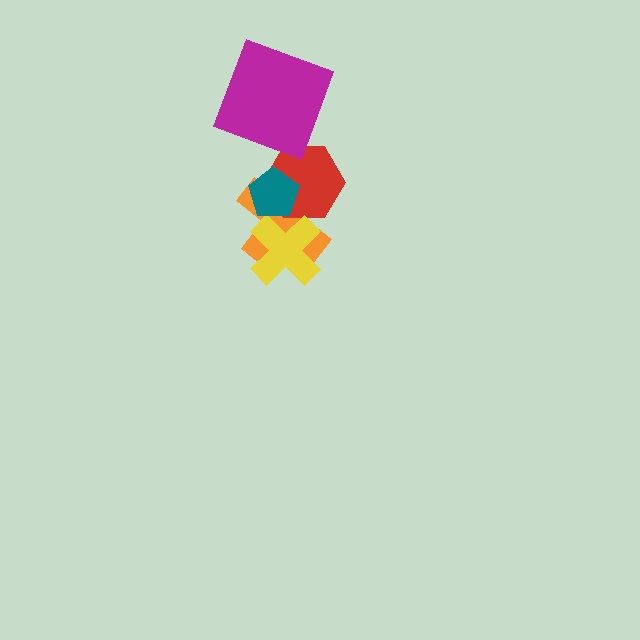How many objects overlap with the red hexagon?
3 objects overlap with the red hexagon.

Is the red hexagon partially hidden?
Yes, it is partially covered by another shape.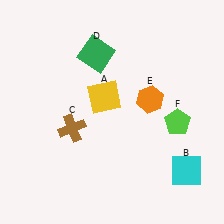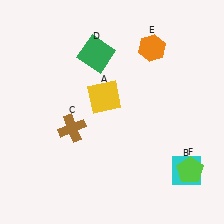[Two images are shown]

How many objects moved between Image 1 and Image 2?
2 objects moved between the two images.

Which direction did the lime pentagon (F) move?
The lime pentagon (F) moved down.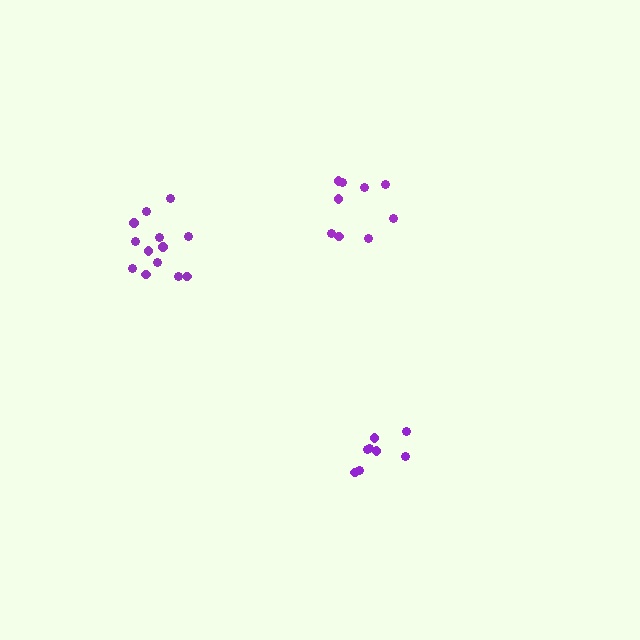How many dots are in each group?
Group 1: 8 dots, Group 2: 13 dots, Group 3: 9 dots (30 total).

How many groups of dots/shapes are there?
There are 3 groups.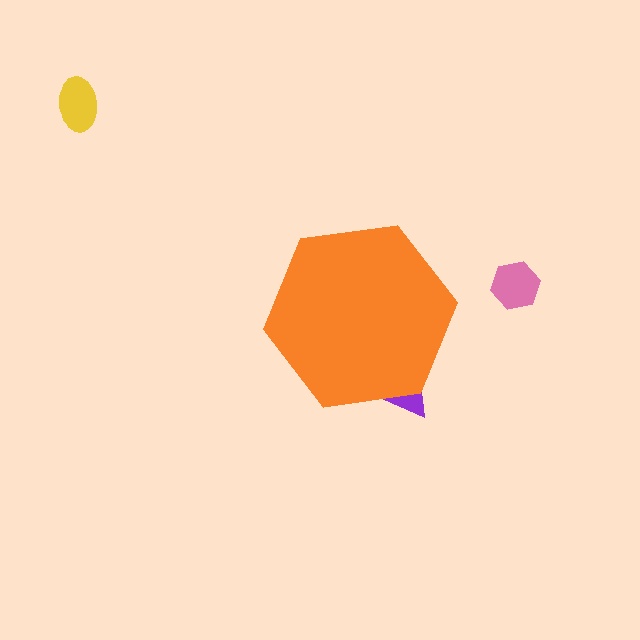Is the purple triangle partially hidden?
Yes, the purple triangle is partially hidden behind the orange hexagon.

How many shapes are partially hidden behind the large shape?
1 shape is partially hidden.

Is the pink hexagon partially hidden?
No, the pink hexagon is fully visible.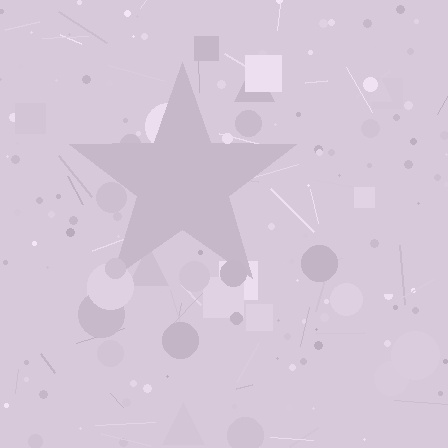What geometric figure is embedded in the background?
A star is embedded in the background.